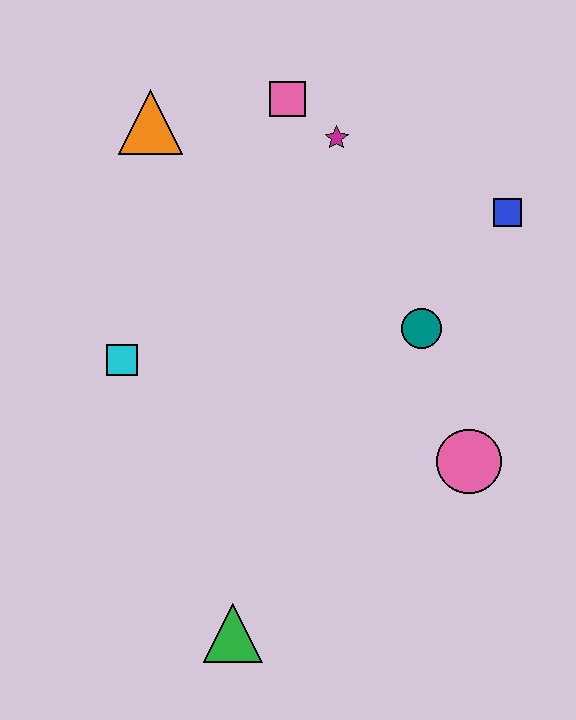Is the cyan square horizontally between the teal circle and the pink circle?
No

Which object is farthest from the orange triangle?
The green triangle is farthest from the orange triangle.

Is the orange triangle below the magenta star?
No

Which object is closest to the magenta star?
The pink square is closest to the magenta star.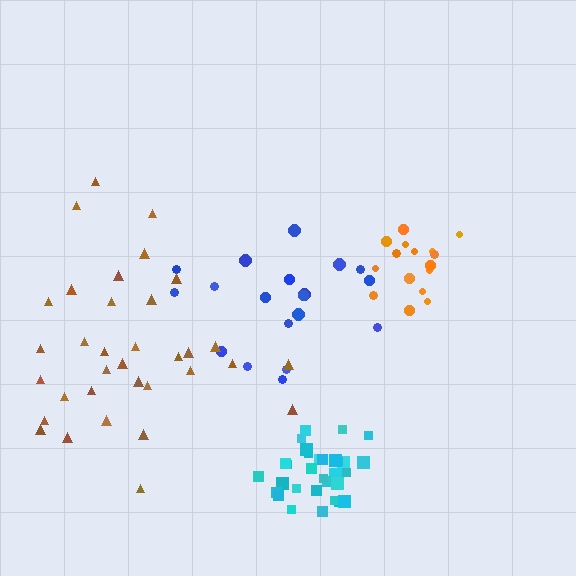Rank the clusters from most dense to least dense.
cyan, orange, brown, blue.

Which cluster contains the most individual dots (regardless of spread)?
Brown (34).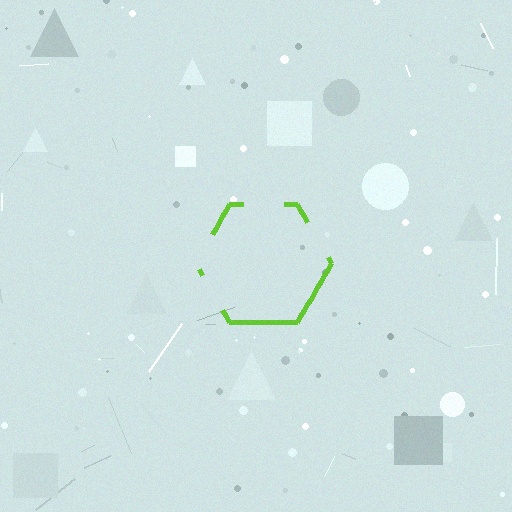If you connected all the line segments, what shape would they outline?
They would outline a hexagon.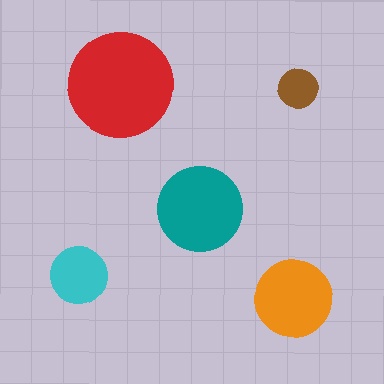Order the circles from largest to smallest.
the red one, the teal one, the orange one, the cyan one, the brown one.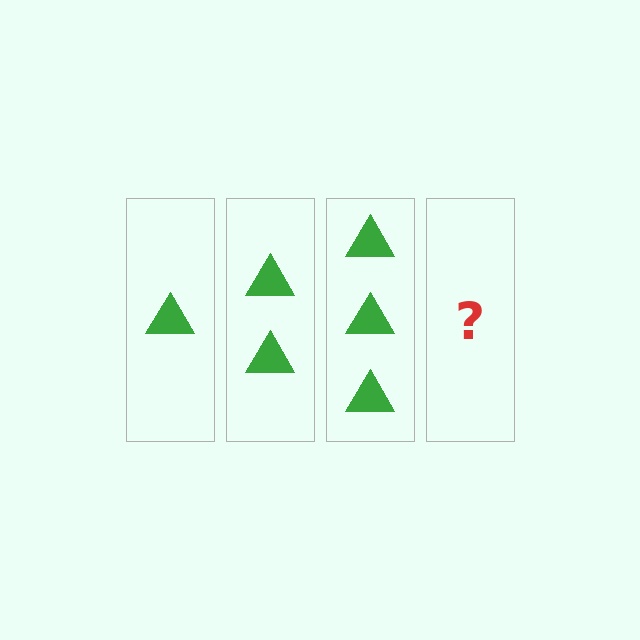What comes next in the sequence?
The next element should be 4 triangles.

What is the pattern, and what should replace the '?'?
The pattern is that each step adds one more triangle. The '?' should be 4 triangles.